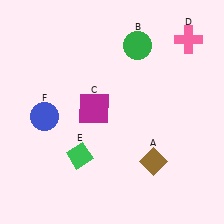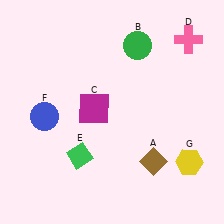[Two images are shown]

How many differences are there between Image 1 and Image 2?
There is 1 difference between the two images.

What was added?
A yellow hexagon (G) was added in Image 2.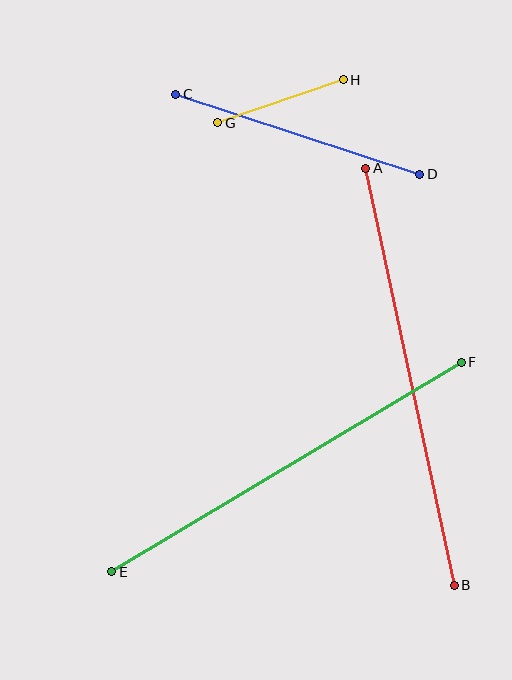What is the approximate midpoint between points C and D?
The midpoint is at approximately (298, 134) pixels.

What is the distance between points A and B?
The distance is approximately 426 pixels.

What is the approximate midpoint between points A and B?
The midpoint is at approximately (410, 377) pixels.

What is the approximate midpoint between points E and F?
The midpoint is at approximately (287, 467) pixels.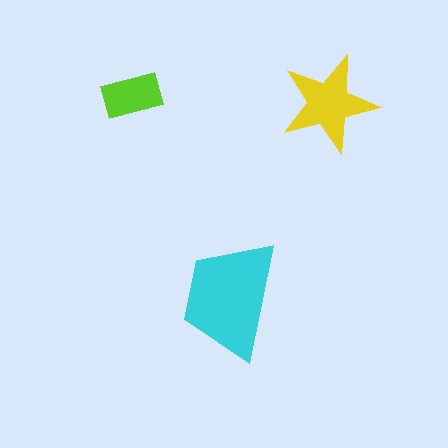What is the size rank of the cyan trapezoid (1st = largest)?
1st.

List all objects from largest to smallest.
The cyan trapezoid, the yellow star, the lime rectangle.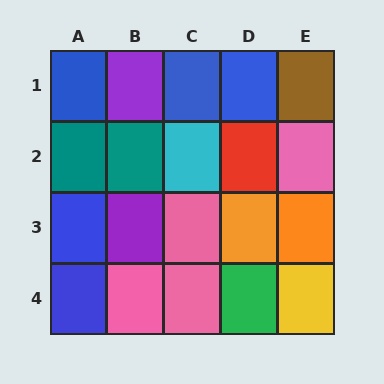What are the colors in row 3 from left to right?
Blue, purple, pink, orange, orange.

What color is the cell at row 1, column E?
Brown.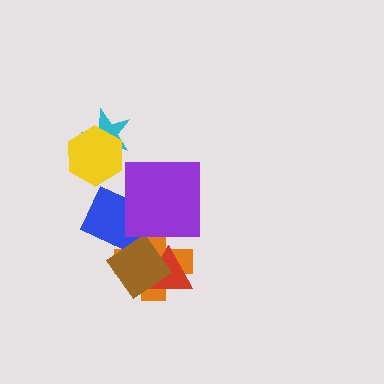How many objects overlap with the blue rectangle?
3 objects overlap with the blue rectangle.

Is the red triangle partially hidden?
Yes, it is partially covered by another shape.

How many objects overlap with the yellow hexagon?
1 object overlaps with the yellow hexagon.